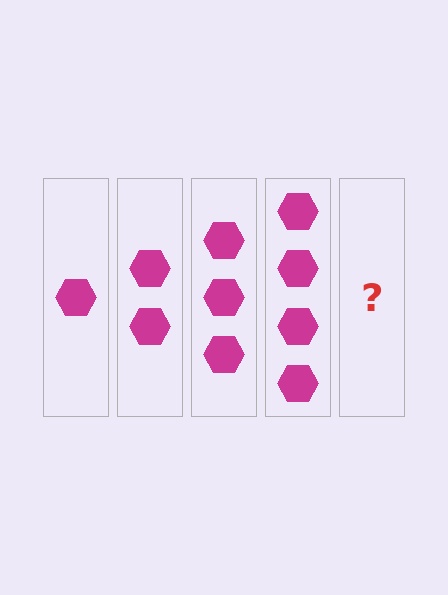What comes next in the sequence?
The next element should be 5 hexagons.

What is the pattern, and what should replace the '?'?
The pattern is that each step adds one more hexagon. The '?' should be 5 hexagons.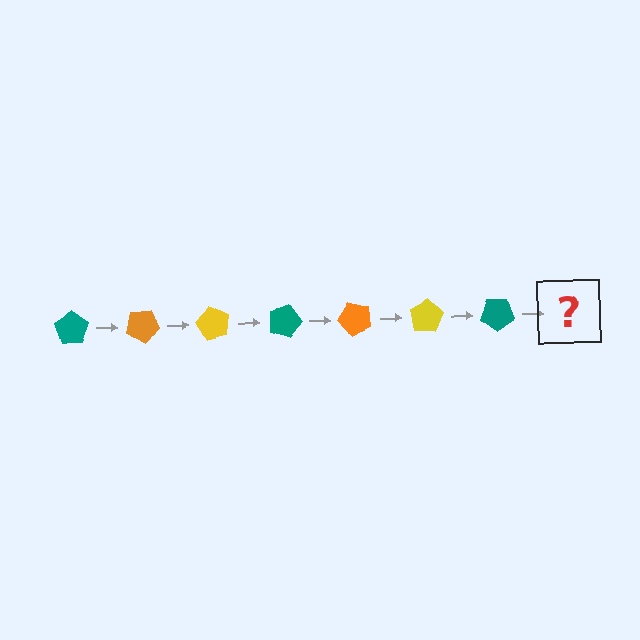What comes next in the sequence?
The next element should be an orange pentagon, rotated 210 degrees from the start.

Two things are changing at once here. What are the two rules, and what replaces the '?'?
The two rules are that it rotates 30 degrees each step and the color cycles through teal, orange, and yellow. The '?' should be an orange pentagon, rotated 210 degrees from the start.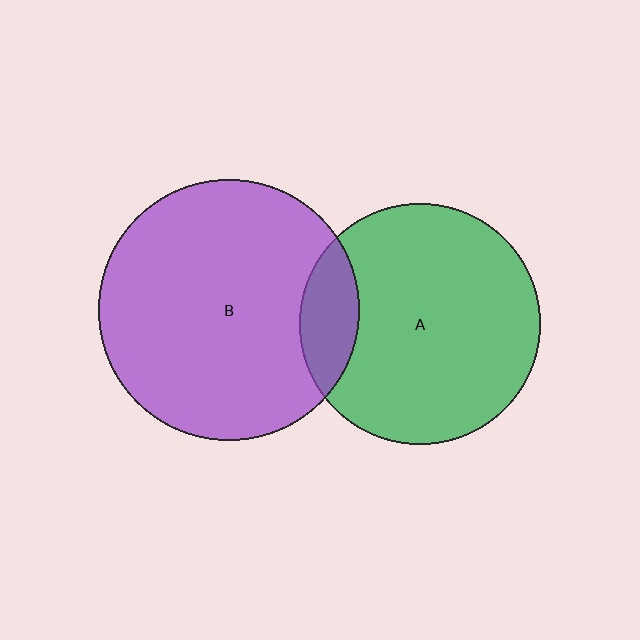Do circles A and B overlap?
Yes.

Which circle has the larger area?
Circle B (purple).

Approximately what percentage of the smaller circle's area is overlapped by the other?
Approximately 15%.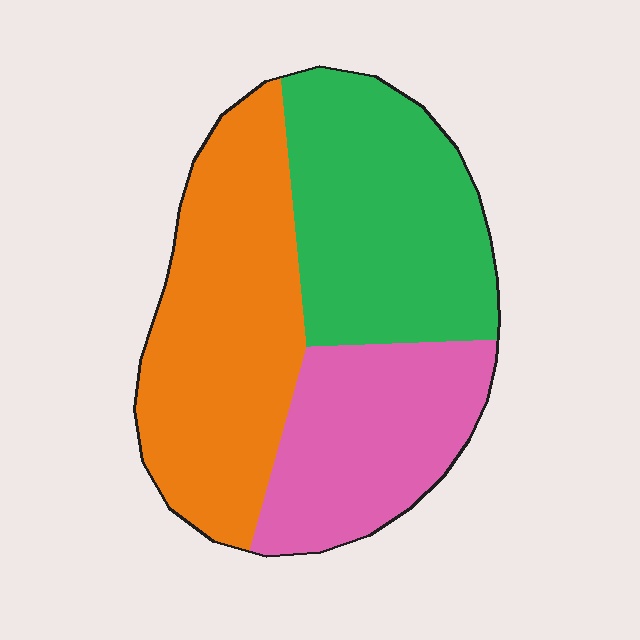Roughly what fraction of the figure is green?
Green covers about 35% of the figure.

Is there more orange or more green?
Orange.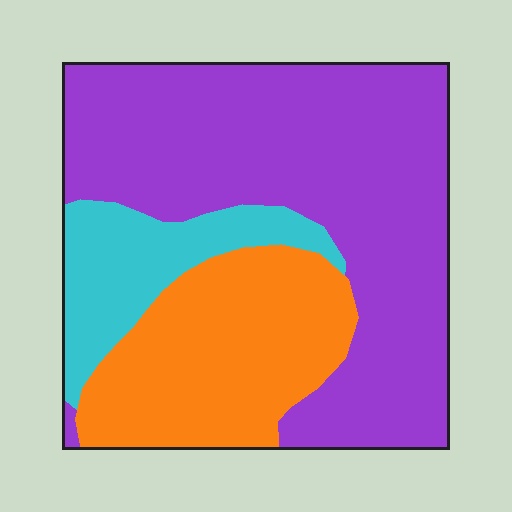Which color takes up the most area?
Purple, at roughly 60%.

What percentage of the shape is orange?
Orange covers 27% of the shape.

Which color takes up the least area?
Cyan, at roughly 15%.